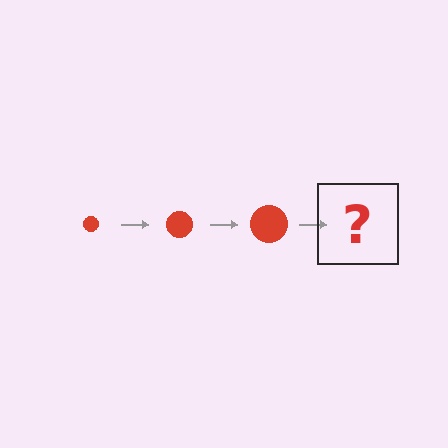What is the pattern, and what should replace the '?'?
The pattern is that the circle gets progressively larger each step. The '?' should be a red circle, larger than the previous one.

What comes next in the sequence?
The next element should be a red circle, larger than the previous one.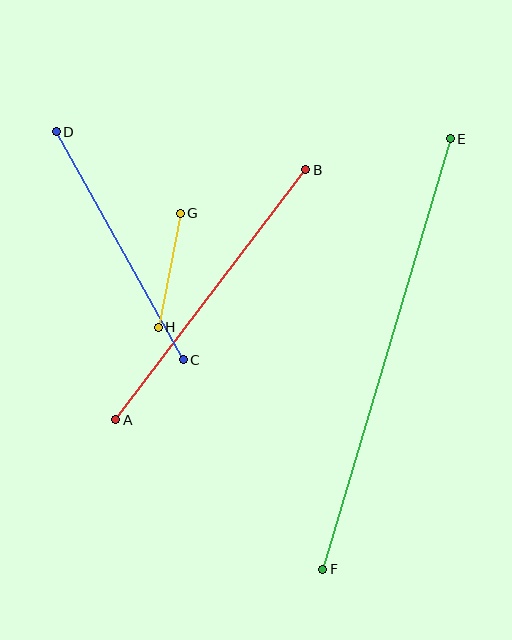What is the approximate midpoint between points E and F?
The midpoint is at approximately (387, 354) pixels.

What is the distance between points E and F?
The distance is approximately 449 pixels.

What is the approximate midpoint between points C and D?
The midpoint is at approximately (120, 246) pixels.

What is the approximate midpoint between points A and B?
The midpoint is at approximately (211, 295) pixels.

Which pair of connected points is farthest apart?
Points E and F are farthest apart.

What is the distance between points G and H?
The distance is approximately 116 pixels.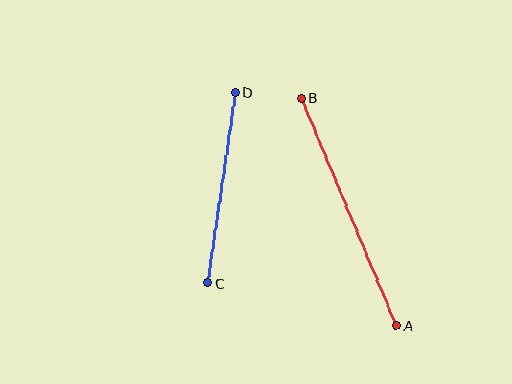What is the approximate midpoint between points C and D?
The midpoint is at approximately (221, 187) pixels.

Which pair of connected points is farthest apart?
Points A and B are farthest apart.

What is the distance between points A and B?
The distance is approximately 247 pixels.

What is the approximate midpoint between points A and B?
The midpoint is at approximately (349, 212) pixels.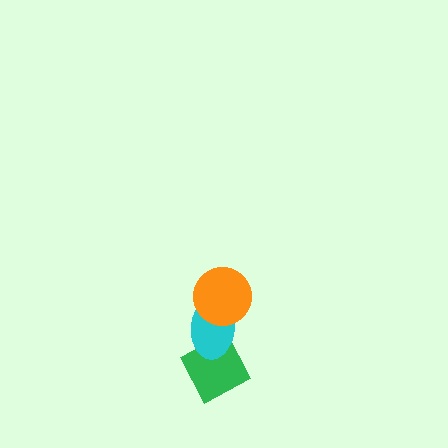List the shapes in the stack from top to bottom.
From top to bottom: the orange circle, the cyan ellipse, the green diamond.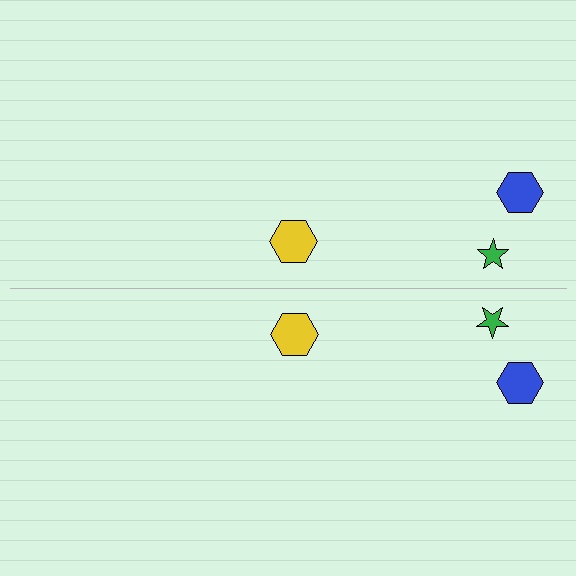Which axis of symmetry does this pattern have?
The pattern has a horizontal axis of symmetry running through the center of the image.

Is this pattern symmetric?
Yes, this pattern has bilateral (reflection) symmetry.